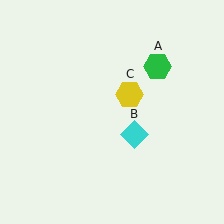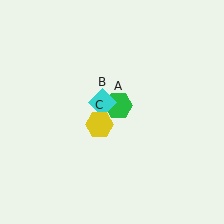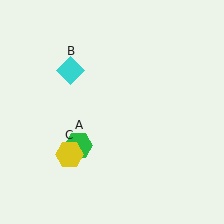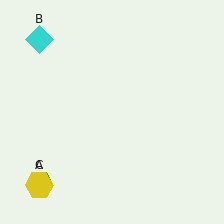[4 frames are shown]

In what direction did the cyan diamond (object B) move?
The cyan diamond (object B) moved up and to the left.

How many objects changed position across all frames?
3 objects changed position: green hexagon (object A), cyan diamond (object B), yellow hexagon (object C).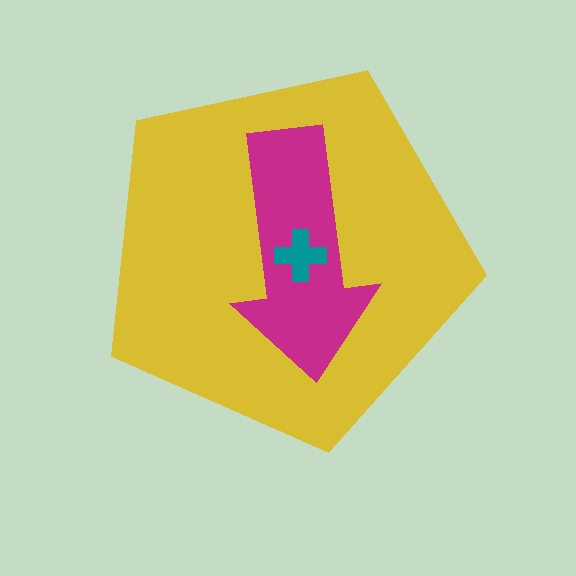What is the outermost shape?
The yellow pentagon.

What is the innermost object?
The teal cross.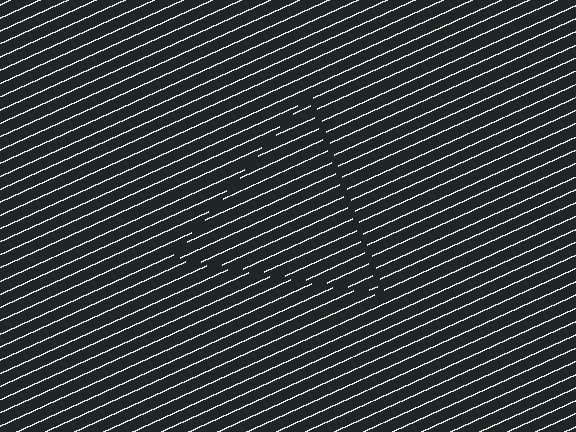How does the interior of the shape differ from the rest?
The interior of the shape contains the same grating, shifted by half a period — the contour is defined by the phase discontinuity where line-ends from the inner and outer gratings abut.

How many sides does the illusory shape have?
3 sides — the line-ends trace a triangle.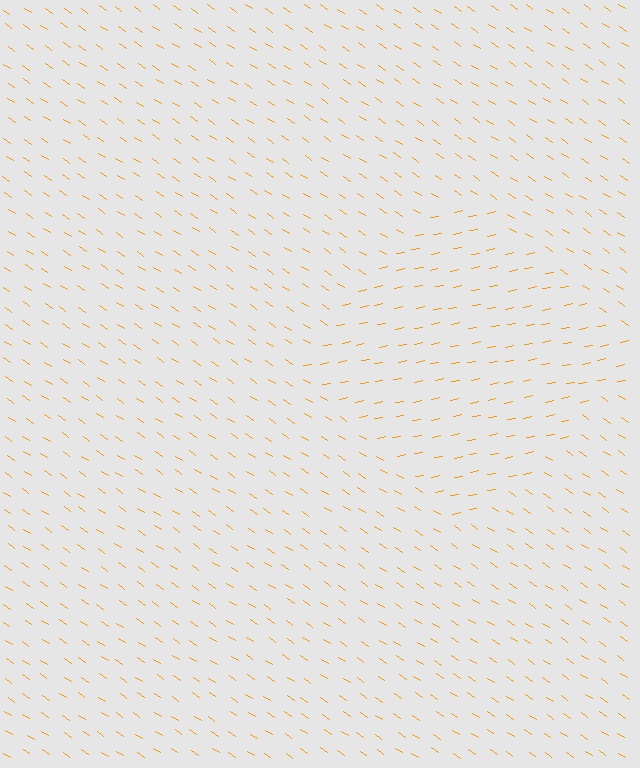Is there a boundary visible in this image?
Yes, there is a texture boundary formed by a change in line orientation.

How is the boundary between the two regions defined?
The boundary is defined purely by a change in line orientation (approximately 45 degrees difference). All lines are the same color and thickness.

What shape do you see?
I see a diamond.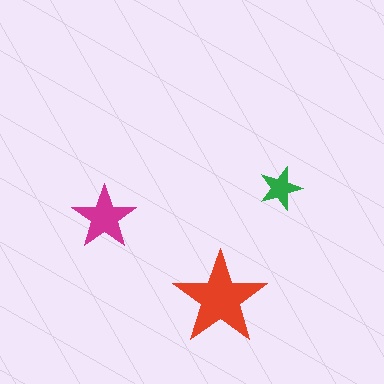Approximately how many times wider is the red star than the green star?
About 2 times wider.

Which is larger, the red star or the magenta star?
The red one.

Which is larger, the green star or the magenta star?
The magenta one.